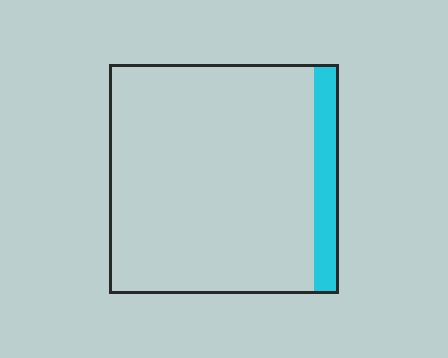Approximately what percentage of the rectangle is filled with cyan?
Approximately 10%.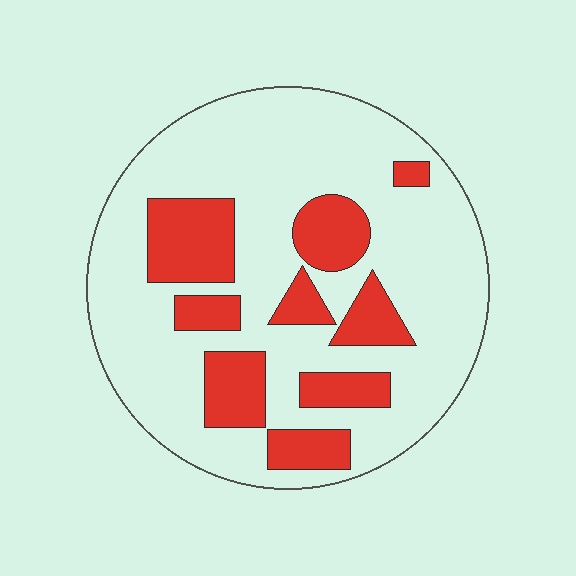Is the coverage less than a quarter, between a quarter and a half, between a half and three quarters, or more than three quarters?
Between a quarter and a half.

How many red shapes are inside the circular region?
9.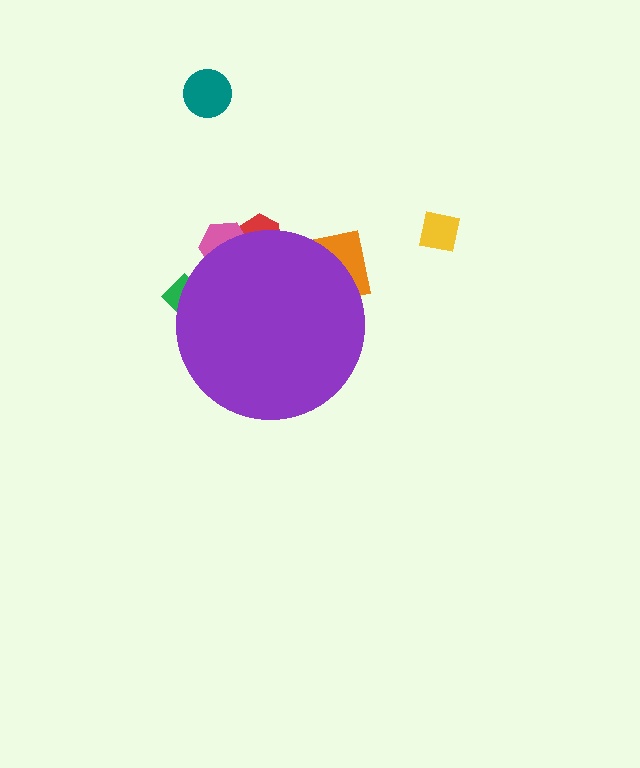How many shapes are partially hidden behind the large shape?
4 shapes are partially hidden.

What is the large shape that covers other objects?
A purple circle.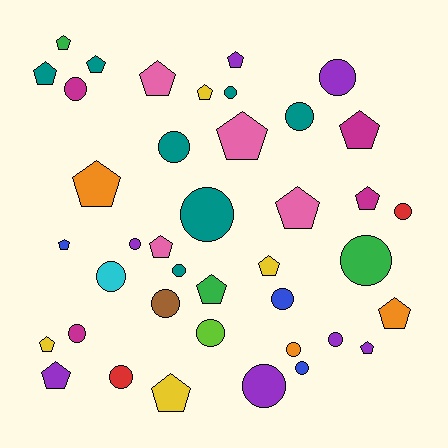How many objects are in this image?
There are 40 objects.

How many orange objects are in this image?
There are 3 orange objects.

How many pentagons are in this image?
There are 20 pentagons.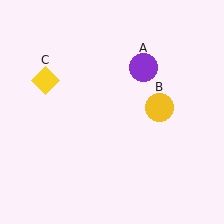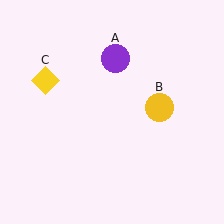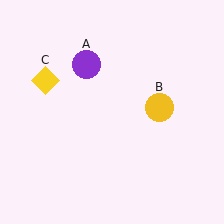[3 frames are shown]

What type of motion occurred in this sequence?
The purple circle (object A) rotated counterclockwise around the center of the scene.